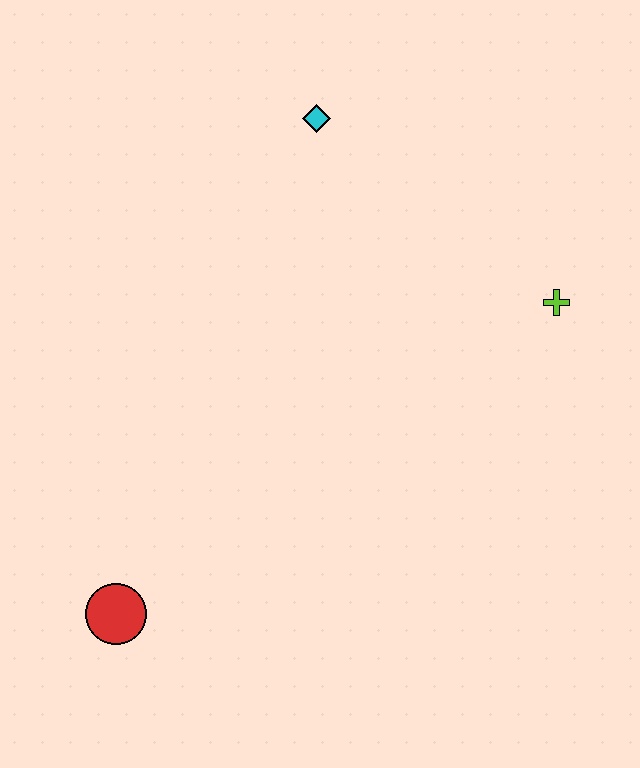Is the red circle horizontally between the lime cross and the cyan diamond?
No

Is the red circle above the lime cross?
No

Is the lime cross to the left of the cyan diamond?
No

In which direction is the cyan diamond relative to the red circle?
The cyan diamond is above the red circle.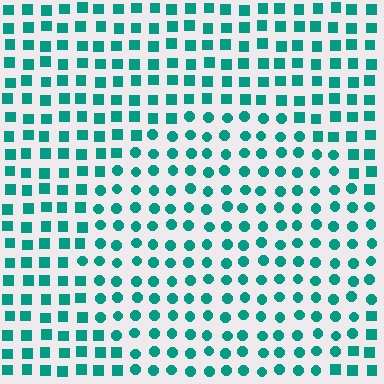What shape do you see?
I see a circle.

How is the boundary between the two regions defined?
The boundary is defined by a change in element shape: circles inside vs. squares outside. All elements share the same color and spacing.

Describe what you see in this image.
The image is filled with small teal elements arranged in a uniform grid. A circle-shaped region contains circles, while the surrounding area contains squares. The boundary is defined purely by the change in element shape.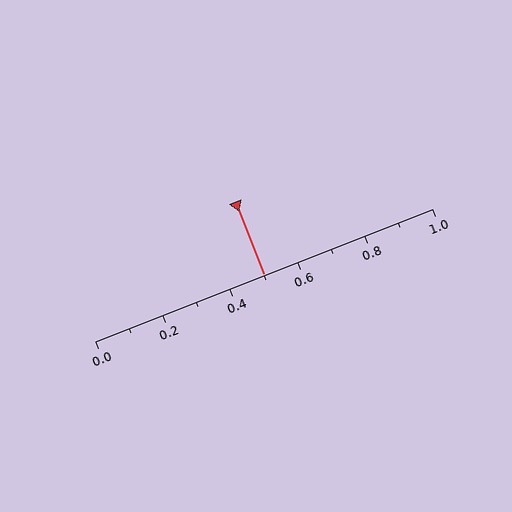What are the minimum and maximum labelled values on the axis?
The axis runs from 0.0 to 1.0.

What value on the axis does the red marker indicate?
The marker indicates approximately 0.5.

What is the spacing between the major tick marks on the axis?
The major ticks are spaced 0.2 apart.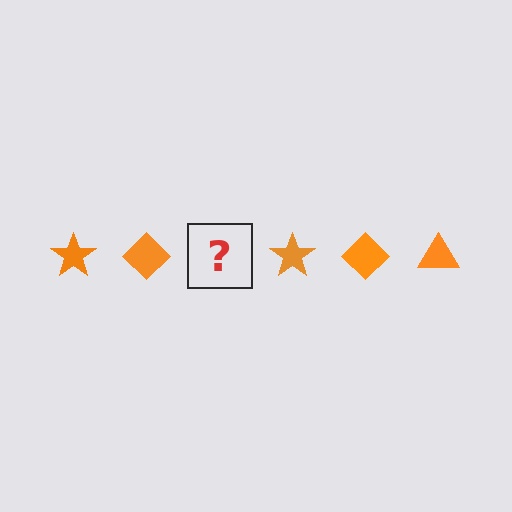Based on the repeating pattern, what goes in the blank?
The blank should be an orange triangle.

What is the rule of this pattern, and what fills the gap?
The rule is that the pattern cycles through star, diamond, triangle shapes in orange. The gap should be filled with an orange triangle.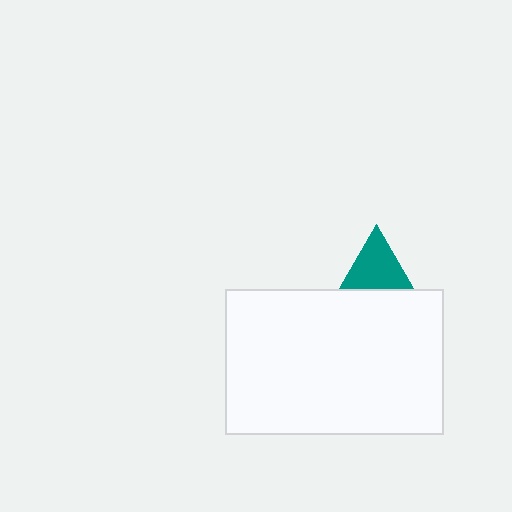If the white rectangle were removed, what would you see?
You would see the complete teal triangle.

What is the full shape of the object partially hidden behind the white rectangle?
The partially hidden object is a teal triangle.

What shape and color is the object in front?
The object in front is a white rectangle.